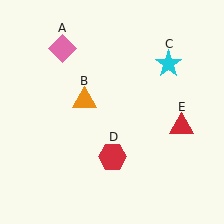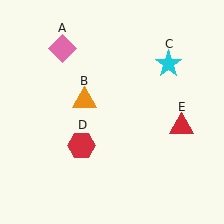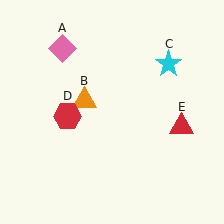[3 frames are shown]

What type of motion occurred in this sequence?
The red hexagon (object D) rotated clockwise around the center of the scene.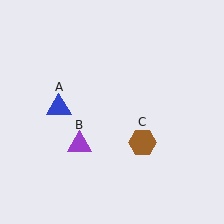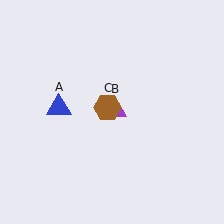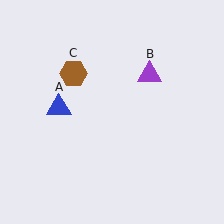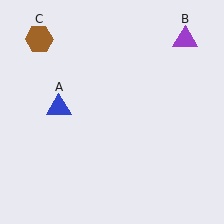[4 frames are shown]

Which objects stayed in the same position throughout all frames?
Blue triangle (object A) remained stationary.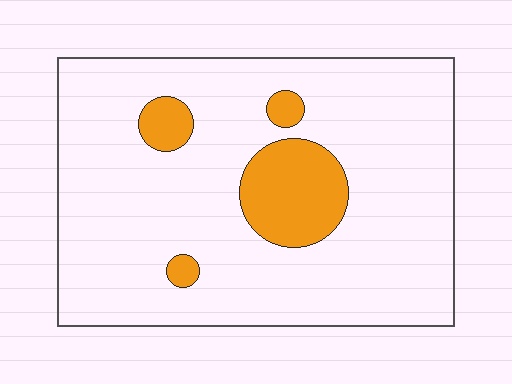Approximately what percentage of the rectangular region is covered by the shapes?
Approximately 15%.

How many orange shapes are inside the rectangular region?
4.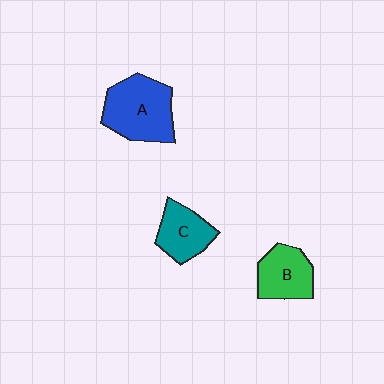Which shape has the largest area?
Shape A (blue).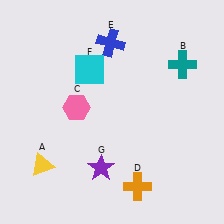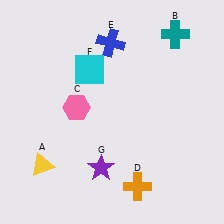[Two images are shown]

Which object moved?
The teal cross (B) moved up.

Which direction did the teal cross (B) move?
The teal cross (B) moved up.